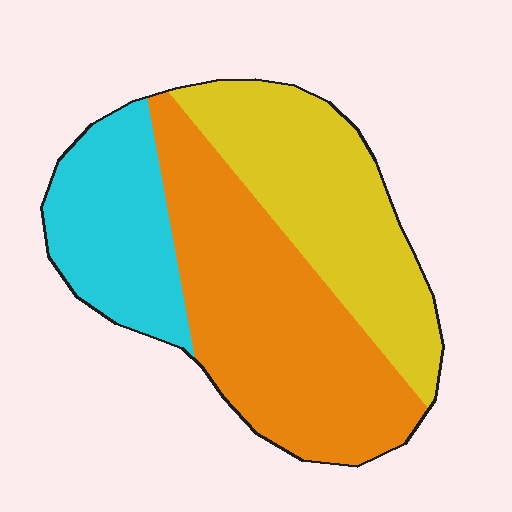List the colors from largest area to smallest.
From largest to smallest: orange, yellow, cyan.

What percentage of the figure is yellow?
Yellow takes up about one third (1/3) of the figure.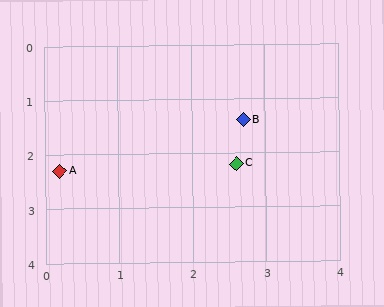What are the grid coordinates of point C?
Point C is at approximately (2.6, 2.2).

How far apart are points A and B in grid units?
Points A and B are about 2.7 grid units apart.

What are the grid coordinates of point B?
Point B is at approximately (2.7, 1.4).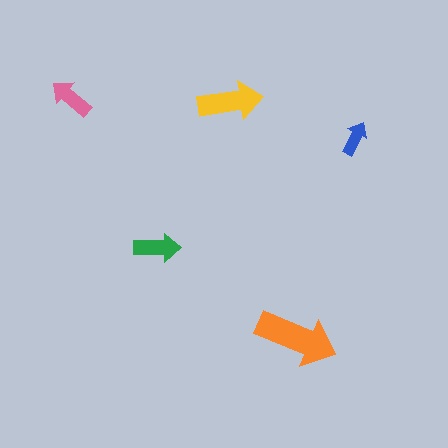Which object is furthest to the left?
The pink arrow is leftmost.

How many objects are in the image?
There are 5 objects in the image.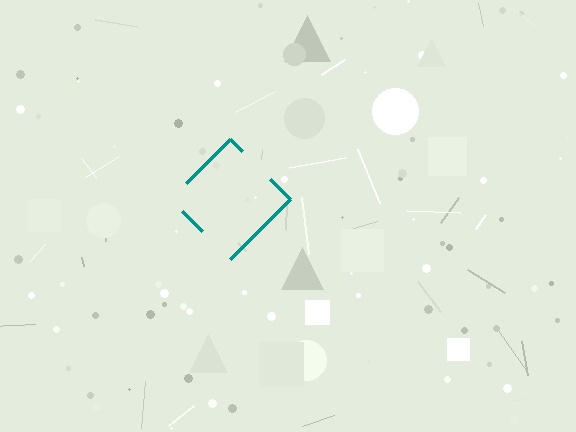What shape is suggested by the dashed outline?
The dashed outline suggests a diamond.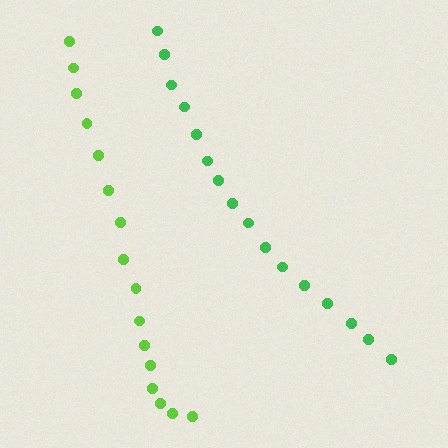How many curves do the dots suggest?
There are 2 distinct paths.